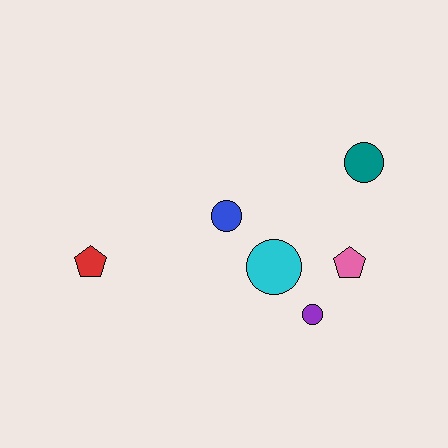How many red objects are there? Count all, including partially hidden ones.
There is 1 red object.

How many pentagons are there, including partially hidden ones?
There are 2 pentagons.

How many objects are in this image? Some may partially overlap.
There are 6 objects.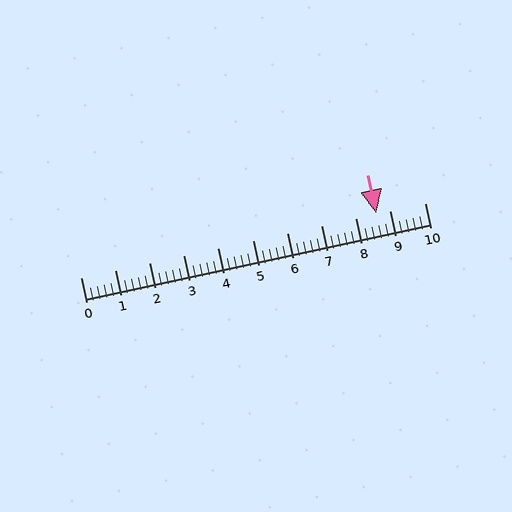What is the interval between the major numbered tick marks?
The major tick marks are spaced 1 units apart.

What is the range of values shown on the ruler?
The ruler shows values from 0 to 10.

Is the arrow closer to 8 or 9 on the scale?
The arrow is closer to 9.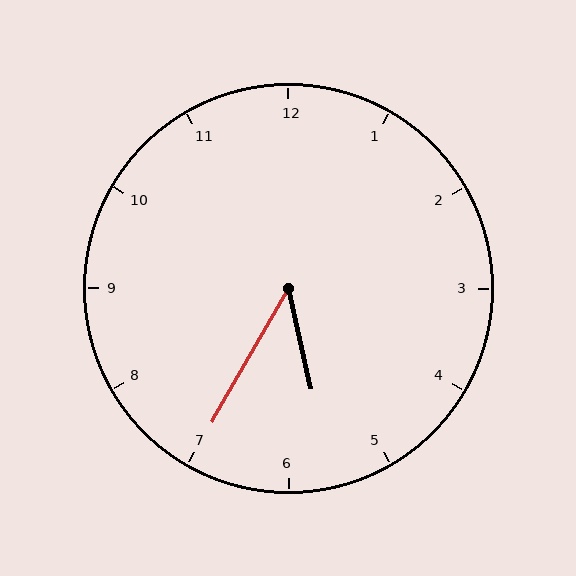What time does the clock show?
5:35.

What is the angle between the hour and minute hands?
Approximately 42 degrees.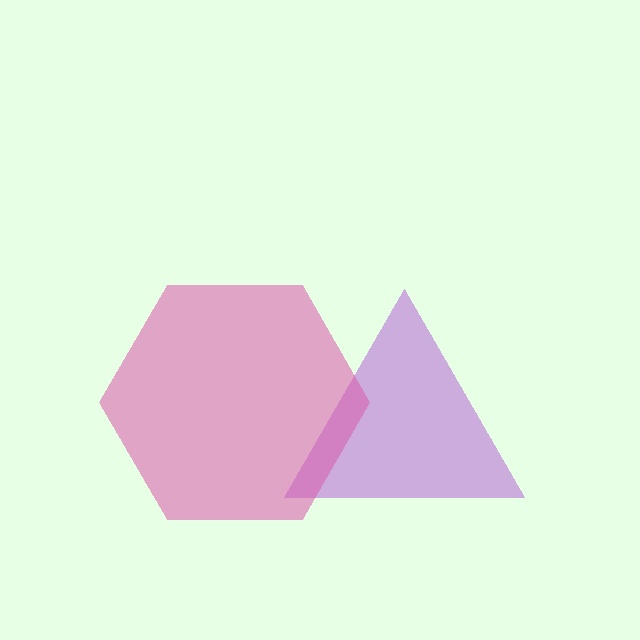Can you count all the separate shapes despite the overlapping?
Yes, there are 2 separate shapes.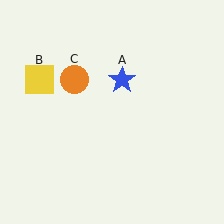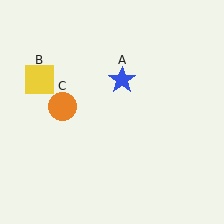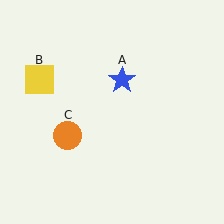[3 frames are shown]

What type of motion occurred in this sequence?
The orange circle (object C) rotated counterclockwise around the center of the scene.